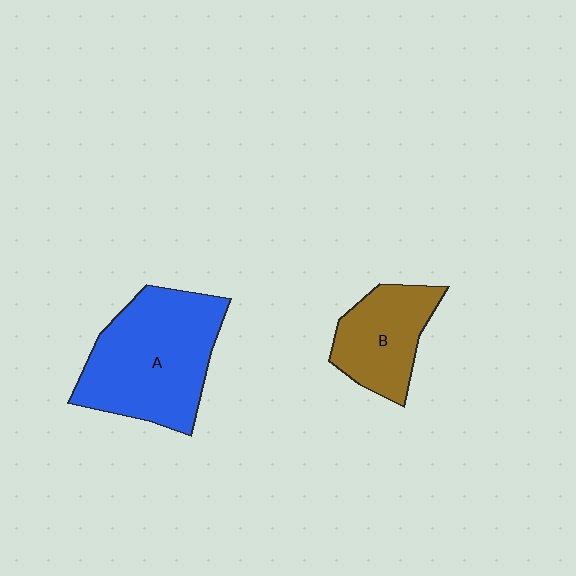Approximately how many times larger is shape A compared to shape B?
Approximately 1.8 times.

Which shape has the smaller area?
Shape B (brown).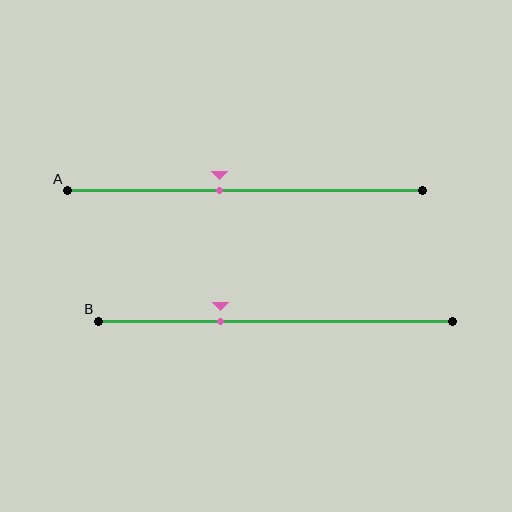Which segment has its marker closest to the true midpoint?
Segment A has its marker closest to the true midpoint.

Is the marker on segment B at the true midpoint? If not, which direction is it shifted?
No, the marker on segment B is shifted to the left by about 15% of the segment length.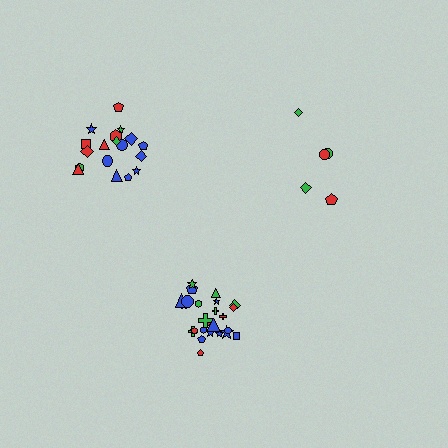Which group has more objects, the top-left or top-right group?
The top-left group.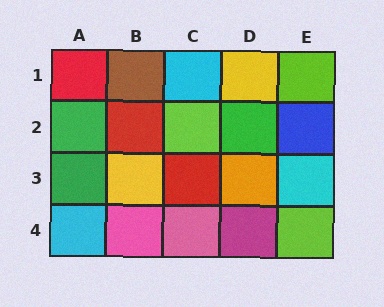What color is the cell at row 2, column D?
Green.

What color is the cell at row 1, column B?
Brown.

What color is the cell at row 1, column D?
Yellow.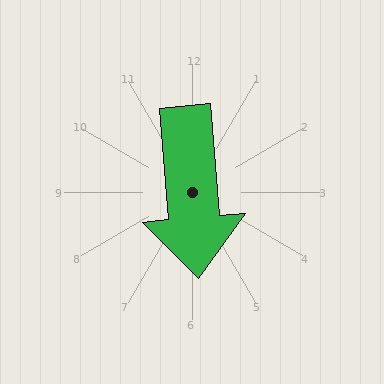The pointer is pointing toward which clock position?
Roughly 6 o'clock.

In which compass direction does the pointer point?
South.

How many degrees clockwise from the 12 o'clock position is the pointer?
Approximately 175 degrees.